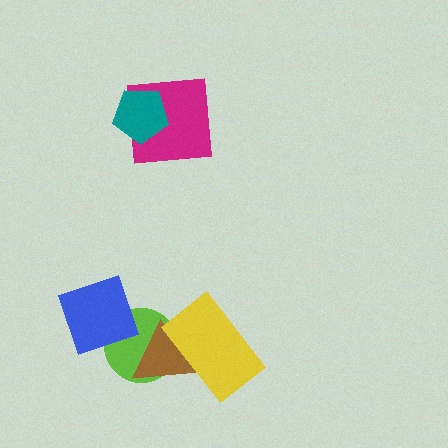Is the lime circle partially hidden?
Yes, it is partially covered by another shape.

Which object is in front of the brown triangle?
The yellow rectangle is in front of the brown triangle.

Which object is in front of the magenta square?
The teal pentagon is in front of the magenta square.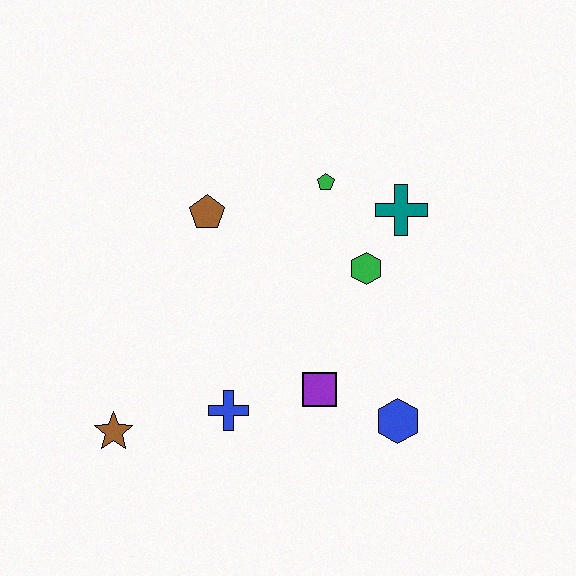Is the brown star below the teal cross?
Yes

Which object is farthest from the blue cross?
The teal cross is farthest from the blue cross.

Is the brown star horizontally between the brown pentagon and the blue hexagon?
No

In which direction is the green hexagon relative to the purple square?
The green hexagon is above the purple square.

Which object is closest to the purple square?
The blue hexagon is closest to the purple square.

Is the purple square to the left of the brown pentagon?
No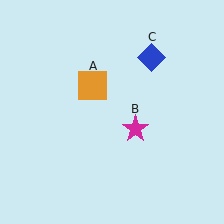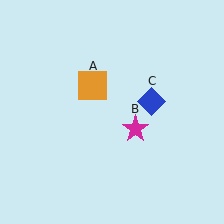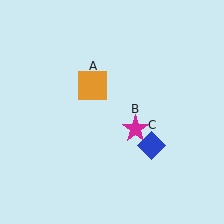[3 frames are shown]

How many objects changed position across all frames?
1 object changed position: blue diamond (object C).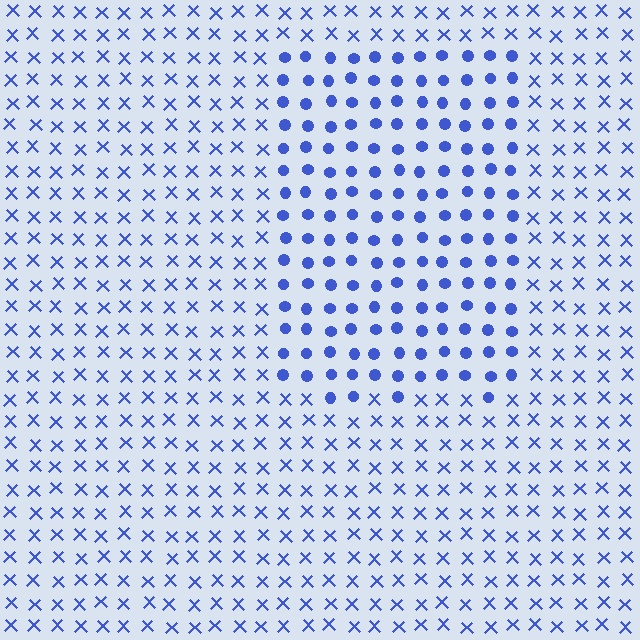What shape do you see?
I see a rectangle.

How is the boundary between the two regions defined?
The boundary is defined by a change in element shape: circles inside vs. X marks outside. All elements share the same color and spacing.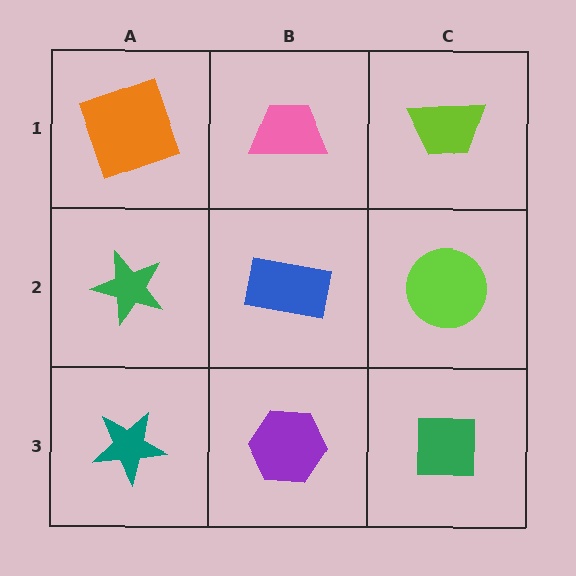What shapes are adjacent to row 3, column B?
A blue rectangle (row 2, column B), a teal star (row 3, column A), a green square (row 3, column C).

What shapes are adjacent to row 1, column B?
A blue rectangle (row 2, column B), an orange square (row 1, column A), a lime trapezoid (row 1, column C).